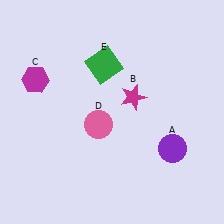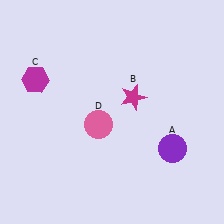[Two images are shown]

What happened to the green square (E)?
The green square (E) was removed in Image 2. It was in the top-left area of Image 1.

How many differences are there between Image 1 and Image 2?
There is 1 difference between the two images.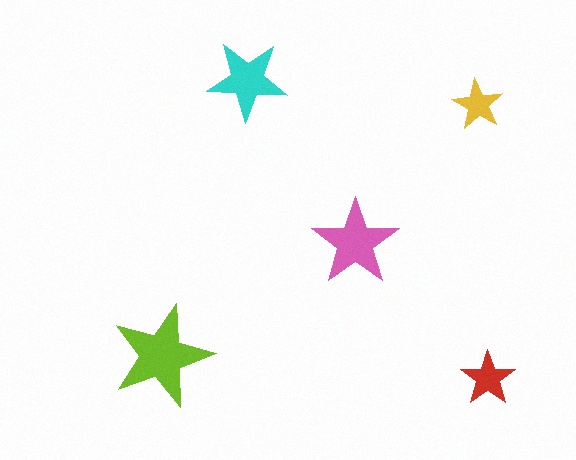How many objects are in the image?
There are 5 objects in the image.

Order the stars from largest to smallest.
the lime one, the pink one, the cyan one, the red one, the yellow one.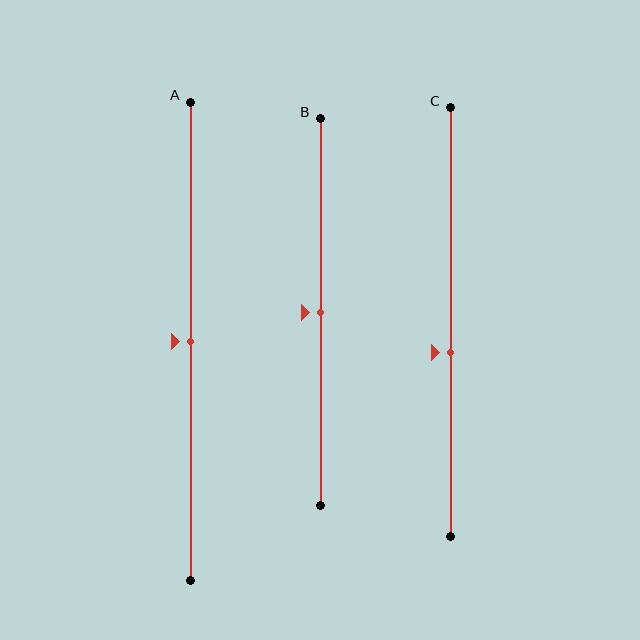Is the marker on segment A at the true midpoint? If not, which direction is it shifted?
Yes, the marker on segment A is at the true midpoint.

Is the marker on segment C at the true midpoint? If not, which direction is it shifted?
No, the marker on segment C is shifted downward by about 7% of the segment length.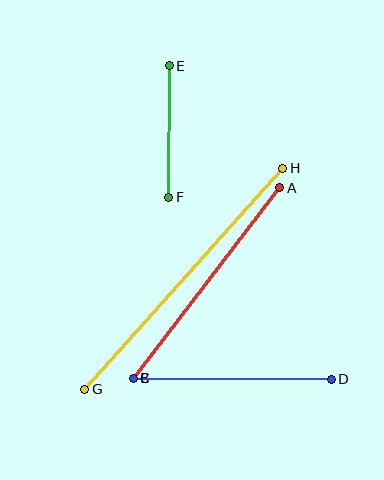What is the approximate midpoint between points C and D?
The midpoint is at approximately (232, 379) pixels.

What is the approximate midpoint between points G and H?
The midpoint is at approximately (184, 279) pixels.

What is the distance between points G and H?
The distance is approximately 297 pixels.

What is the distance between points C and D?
The distance is approximately 198 pixels.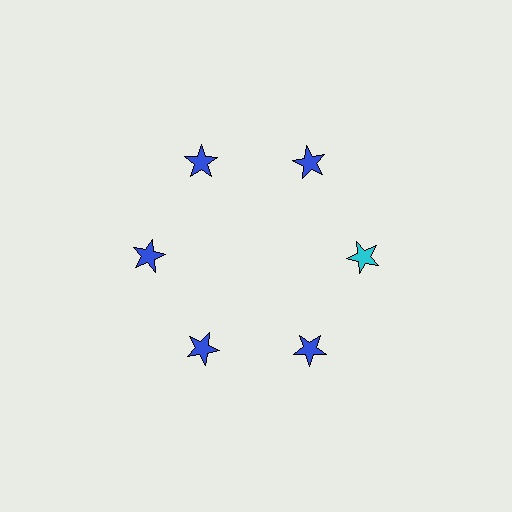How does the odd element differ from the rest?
It has a different color: cyan instead of blue.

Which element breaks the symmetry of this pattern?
The cyan star at roughly the 3 o'clock position breaks the symmetry. All other shapes are blue stars.